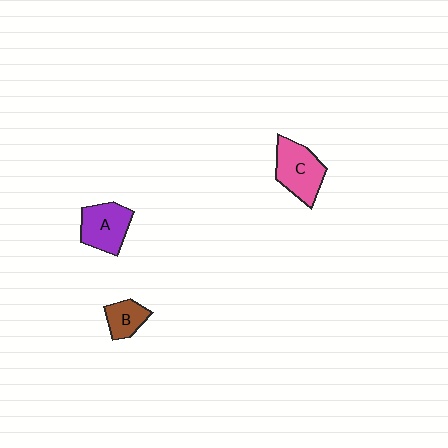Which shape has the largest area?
Shape C (pink).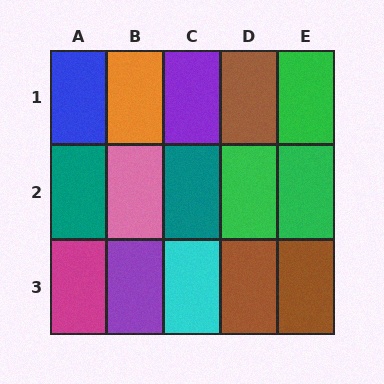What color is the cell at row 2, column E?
Green.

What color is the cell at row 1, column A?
Blue.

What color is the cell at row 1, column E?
Green.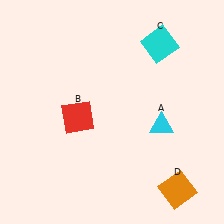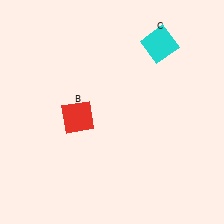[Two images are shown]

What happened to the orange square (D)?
The orange square (D) was removed in Image 2. It was in the bottom-right area of Image 1.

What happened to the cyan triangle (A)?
The cyan triangle (A) was removed in Image 2. It was in the bottom-right area of Image 1.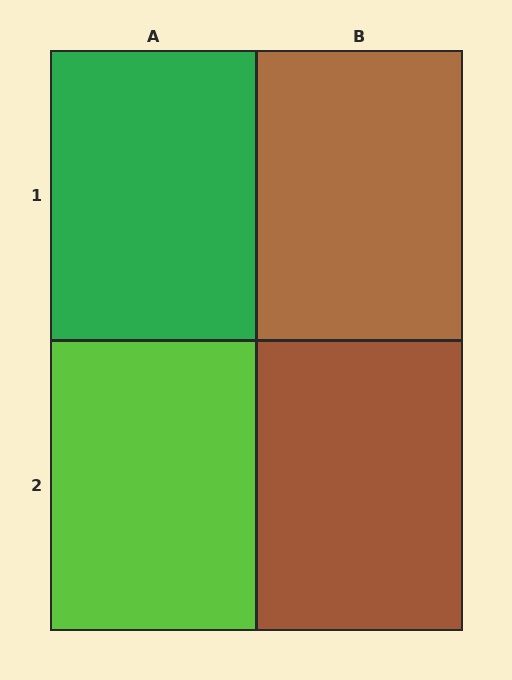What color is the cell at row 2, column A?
Lime.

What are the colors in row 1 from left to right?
Green, brown.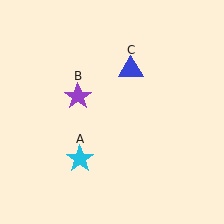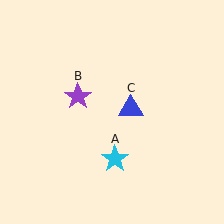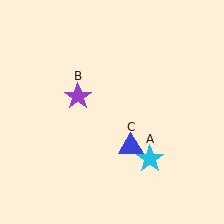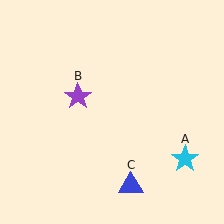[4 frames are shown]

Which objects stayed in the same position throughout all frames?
Purple star (object B) remained stationary.